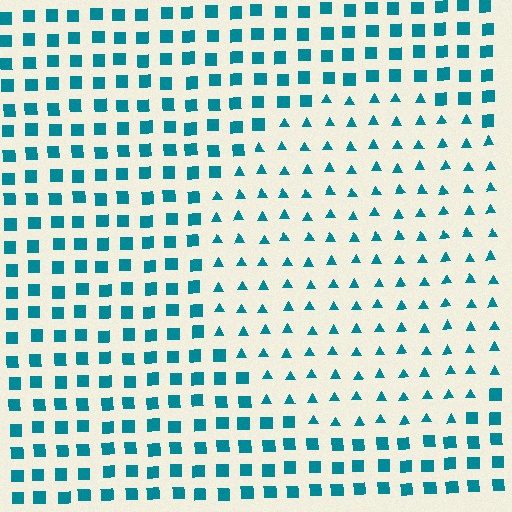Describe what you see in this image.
The image is filled with small teal elements arranged in a uniform grid. A circle-shaped region contains triangles, while the surrounding area contains squares. The boundary is defined purely by the change in element shape.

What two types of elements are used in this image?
The image uses triangles inside the circle region and squares outside it.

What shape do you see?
I see a circle.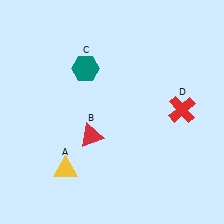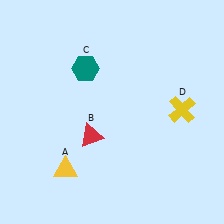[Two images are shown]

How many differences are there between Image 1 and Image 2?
There is 1 difference between the two images.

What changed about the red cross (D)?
In Image 1, D is red. In Image 2, it changed to yellow.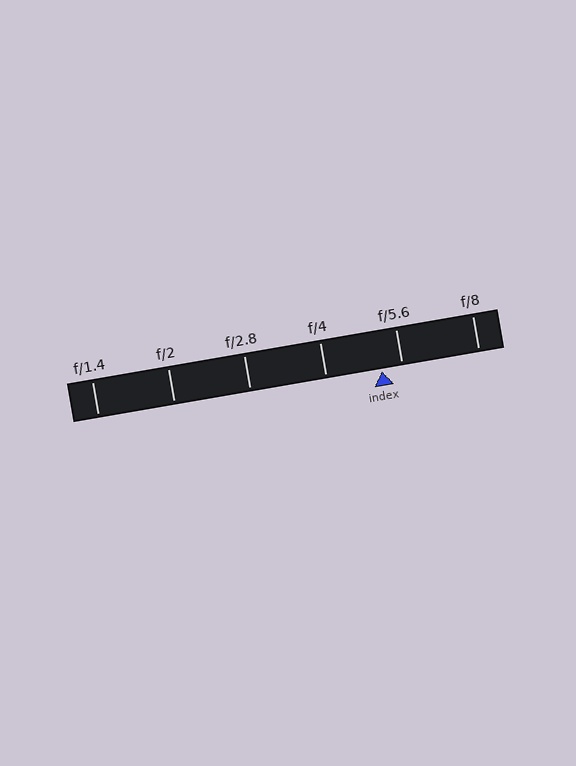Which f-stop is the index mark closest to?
The index mark is closest to f/5.6.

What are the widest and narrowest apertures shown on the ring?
The widest aperture shown is f/1.4 and the narrowest is f/8.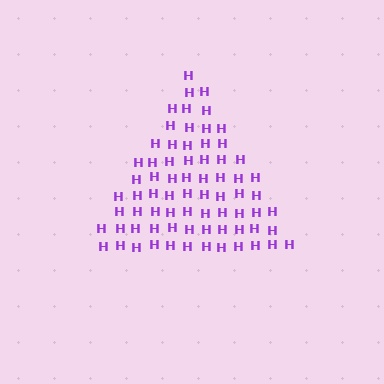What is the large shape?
The large shape is a triangle.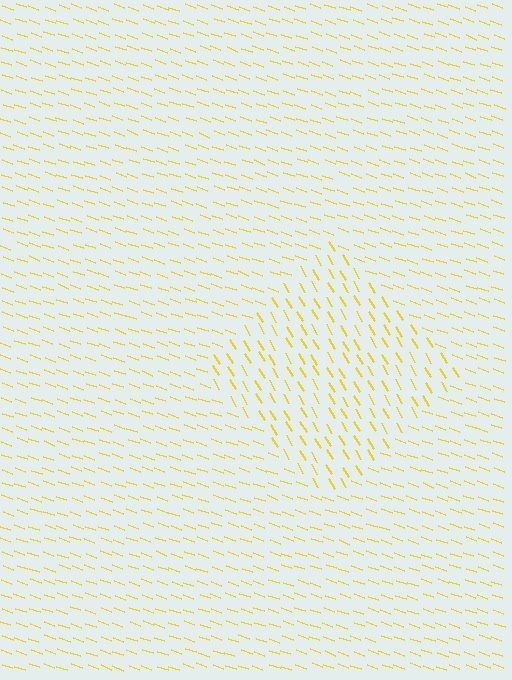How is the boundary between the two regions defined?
The boundary is defined purely by a change in line orientation (approximately 39 degrees difference). All lines are the same color and thickness.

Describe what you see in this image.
The image is filled with small yellow line segments. A diamond region in the image has lines oriented differently from the surrounding lines, creating a visible texture boundary.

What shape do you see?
I see a diamond.